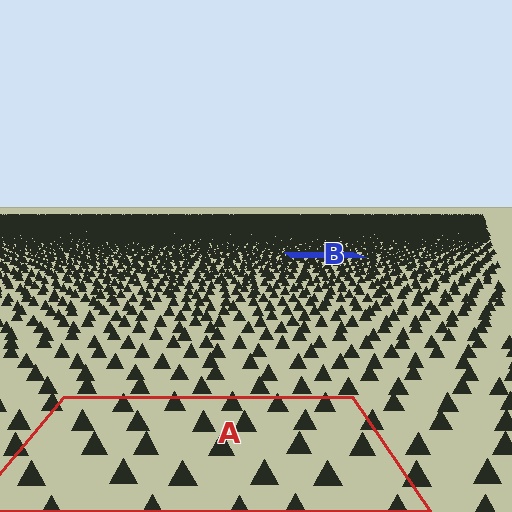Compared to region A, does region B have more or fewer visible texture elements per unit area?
Region B has more texture elements per unit area — they are packed more densely because it is farther away.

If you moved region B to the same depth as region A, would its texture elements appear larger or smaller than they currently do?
They would appear larger. At a closer depth, the same texture elements are projected at a bigger on-screen size.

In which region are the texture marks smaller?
The texture marks are smaller in region B, because it is farther away.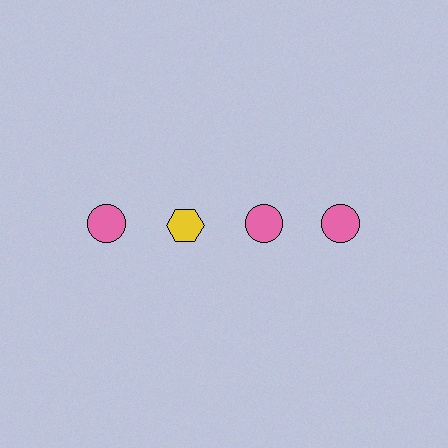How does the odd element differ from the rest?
It differs in both color (yellow instead of pink) and shape (hexagon instead of circle).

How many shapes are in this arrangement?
There are 4 shapes arranged in a grid pattern.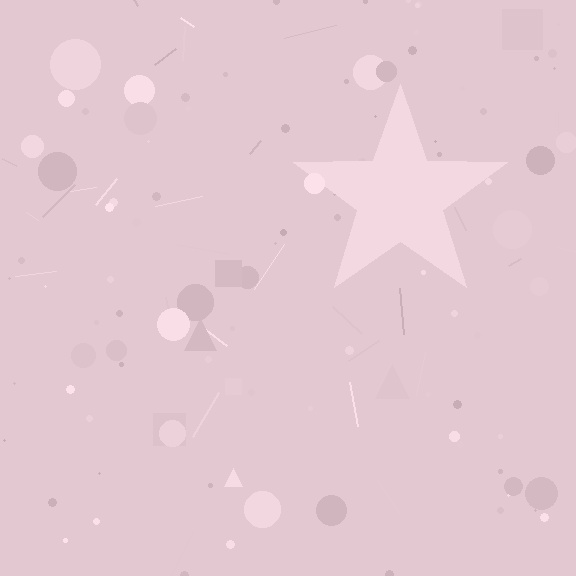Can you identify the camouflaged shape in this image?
The camouflaged shape is a star.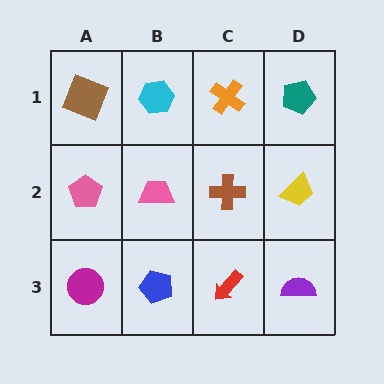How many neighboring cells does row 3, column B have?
3.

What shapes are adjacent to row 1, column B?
A pink trapezoid (row 2, column B), a brown square (row 1, column A), an orange cross (row 1, column C).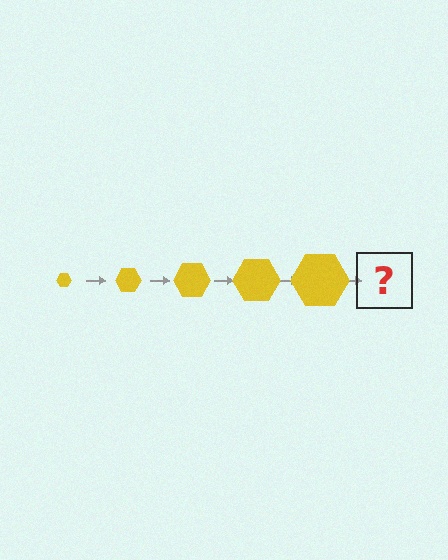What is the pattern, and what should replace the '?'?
The pattern is that the hexagon gets progressively larger each step. The '?' should be a yellow hexagon, larger than the previous one.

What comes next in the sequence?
The next element should be a yellow hexagon, larger than the previous one.